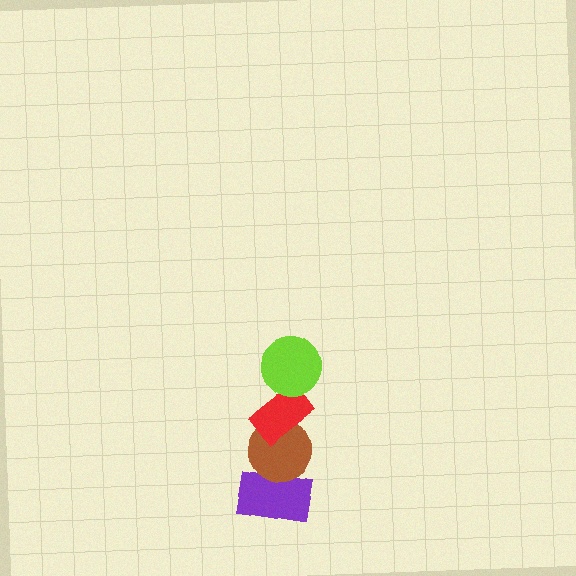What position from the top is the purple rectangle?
The purple rectangle is 4th from the top.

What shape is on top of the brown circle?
The red rectangle is on top of the brown circle.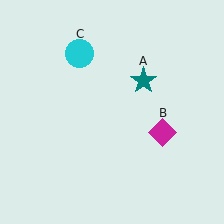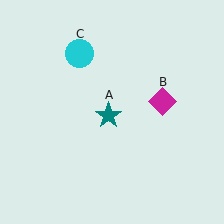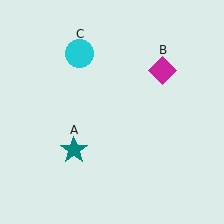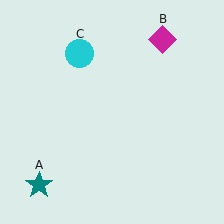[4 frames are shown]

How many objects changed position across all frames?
2 objects changed position: teal star (object A), magenta diamond (object B).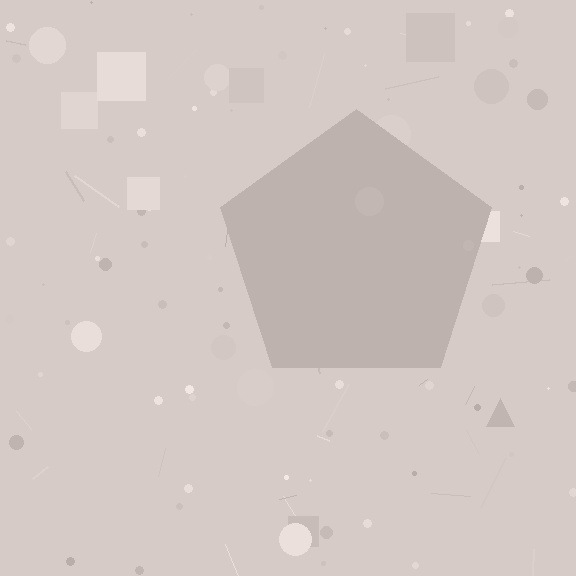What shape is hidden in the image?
A pentagon is hidden in the image.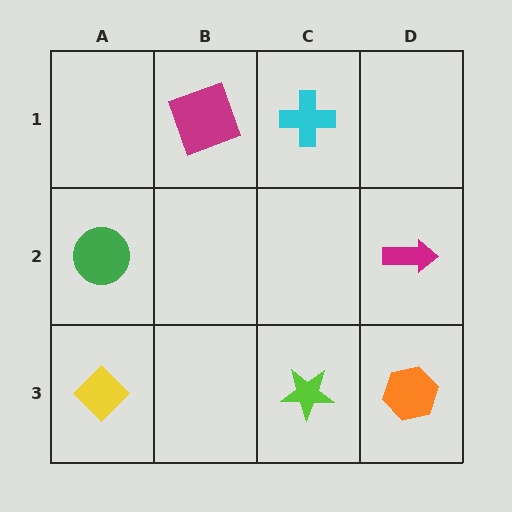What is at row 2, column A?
A green circle.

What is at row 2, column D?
A magenta arrow.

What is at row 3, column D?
An orange hexagon.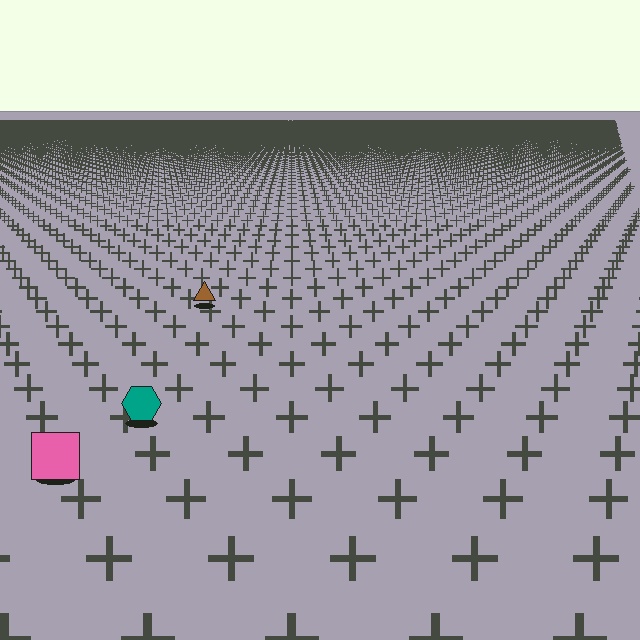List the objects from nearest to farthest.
From nearest to farthest: the pink square, the teal hexagon, the brown triangle.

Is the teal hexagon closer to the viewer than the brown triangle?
Yes. The teal hexagon is closer — you can tell from the texture gradient: the ground texture is coarser near it.